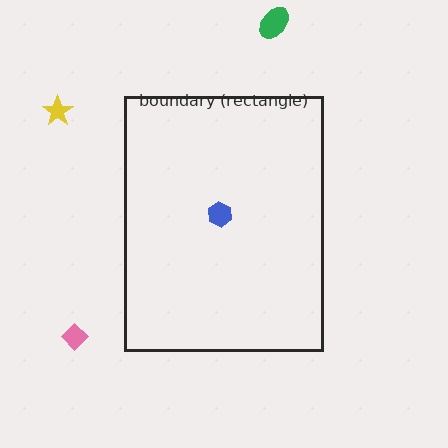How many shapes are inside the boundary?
1 inside, 3 outside.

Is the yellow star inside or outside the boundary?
Outside.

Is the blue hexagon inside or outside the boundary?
Inside.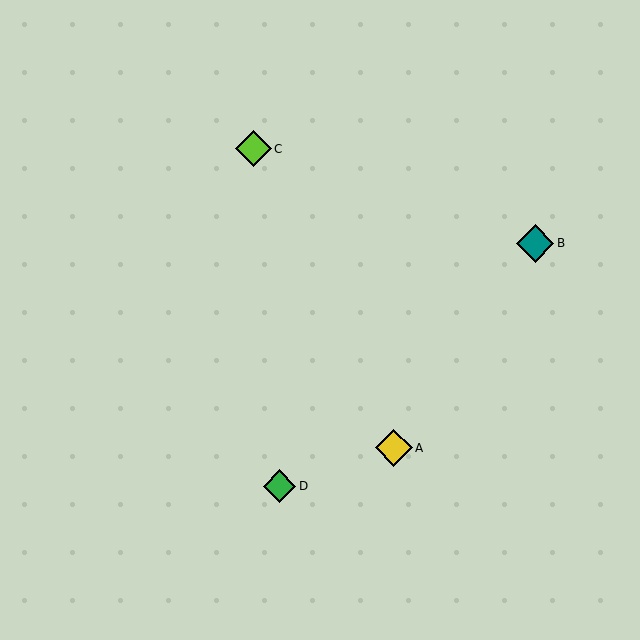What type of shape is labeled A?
Shape A is a yellow diamond.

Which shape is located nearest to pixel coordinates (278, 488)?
The green diamond (labeled D) at (280, 486) is nearest to that location.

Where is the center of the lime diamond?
The center of the lime diamond is at (254, 149).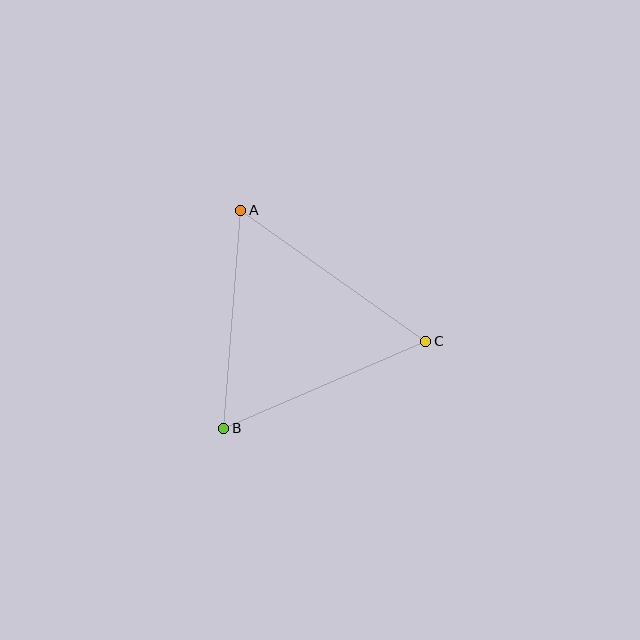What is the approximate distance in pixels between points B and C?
The distance between B and C is approximately 220 pixels.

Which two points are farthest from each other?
Points A and C are farthest from each other.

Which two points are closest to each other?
Points A and B are closest to each other.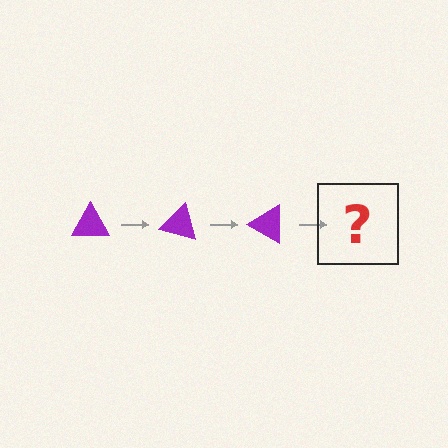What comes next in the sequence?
The next element should be a purple triangle rotated 45 degrees.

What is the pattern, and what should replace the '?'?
The pattern is that the triangle rotates 15 degrees each step. The '?' should be a purple triangle rotated 45 degrees.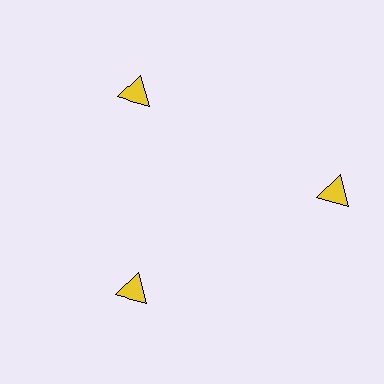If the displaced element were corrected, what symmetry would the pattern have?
It would have 3-fold rotational symmetry — the pattern would map onto itself every 120 degrees.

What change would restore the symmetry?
The symmetry would be restored by moving it inward, back onto the ring so that all 3 triangles sit at equal angles and equal distance from the center.